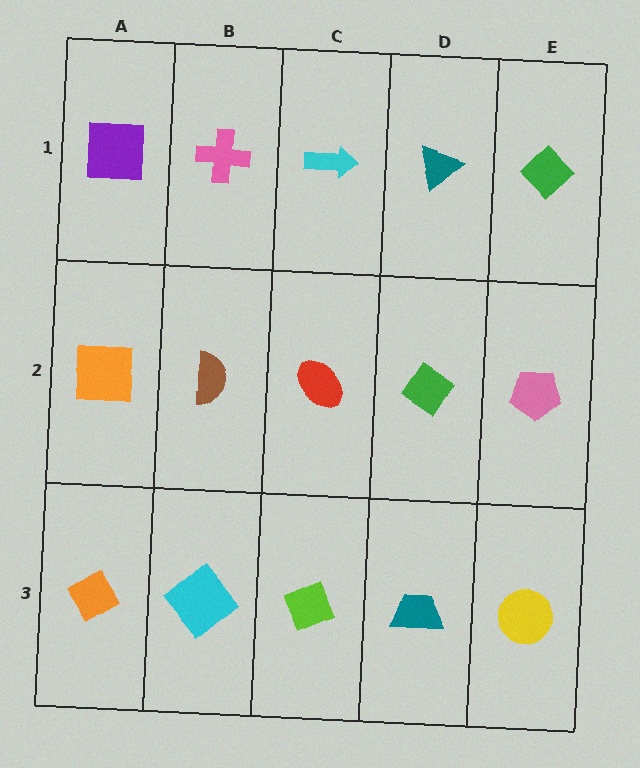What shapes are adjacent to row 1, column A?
An orange square (row 2, column A), a pink cross (row 1, column B).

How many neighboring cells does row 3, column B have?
3.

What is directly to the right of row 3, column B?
A lime diamond.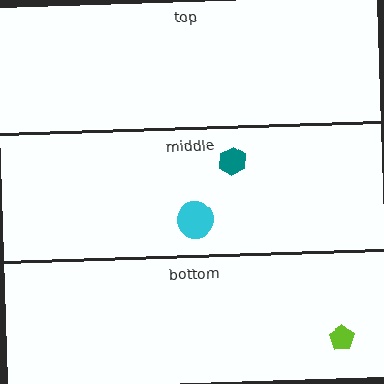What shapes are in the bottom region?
The lime pentagon.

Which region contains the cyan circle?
The middle region.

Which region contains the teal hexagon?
The middle region.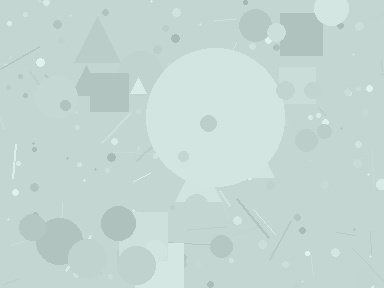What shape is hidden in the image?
A circle is hidden in the image.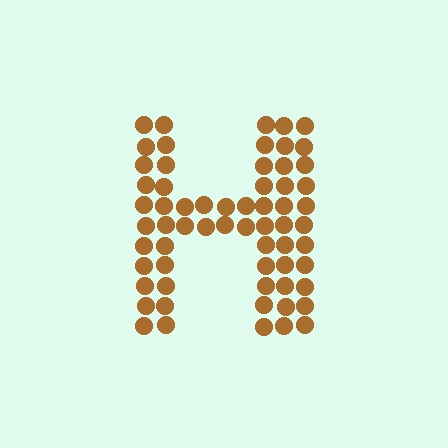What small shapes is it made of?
It is made of small circles.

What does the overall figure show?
The overall figure shows the letter H.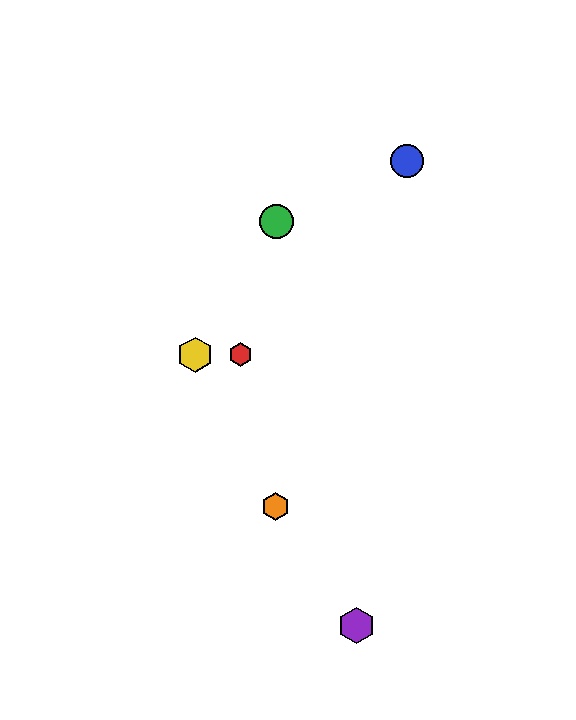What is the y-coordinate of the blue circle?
The blue circle is at y≈161.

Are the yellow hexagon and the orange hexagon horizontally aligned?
No, the yellow hexagon is at y≈355 and the orange hexagon is at y≈507.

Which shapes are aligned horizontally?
The red hexagon, the yellow hexagon are aligned horizontally.